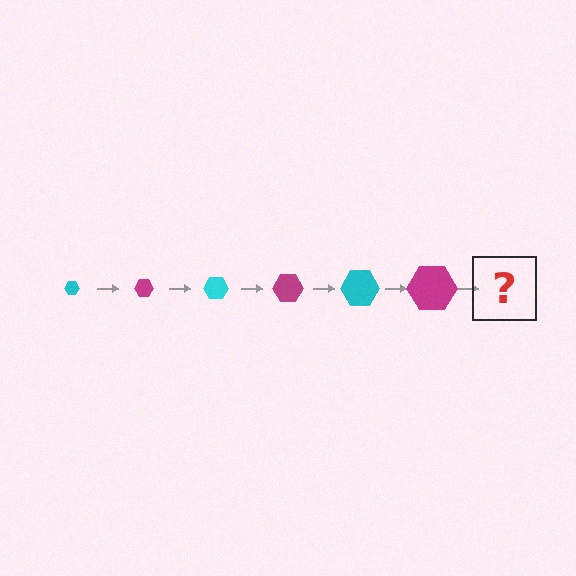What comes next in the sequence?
The next element should be a cyan hexagon, larger than the previous one.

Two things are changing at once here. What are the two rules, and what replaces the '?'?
The two rules are that the hexagon grows larger each step and the color cycles through cyan and magenta. The '?' should be a cyan hexagon, larger than the previous one.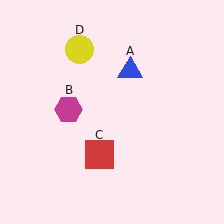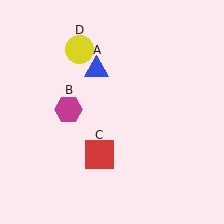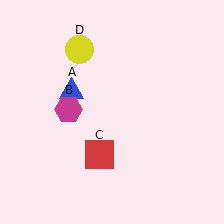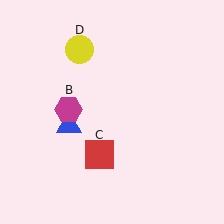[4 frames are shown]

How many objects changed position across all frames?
1 object changed position: blue triangle (object A).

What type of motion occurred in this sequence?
The blue triangle (object A) rotated counterclockwise around the center of the scene.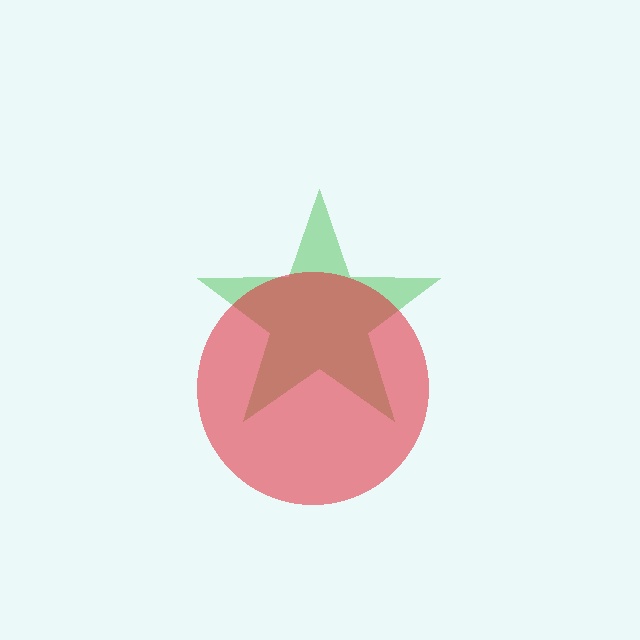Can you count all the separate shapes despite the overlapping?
Yes, there are 2 separate shapes.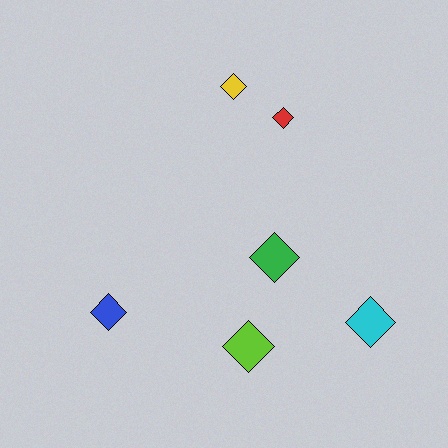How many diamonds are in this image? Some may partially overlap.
There are 6 diamonds.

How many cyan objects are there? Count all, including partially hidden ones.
There is 1 cyan object.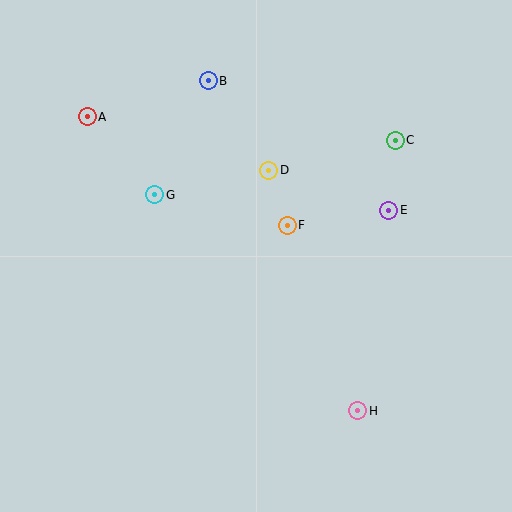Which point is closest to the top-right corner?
Point C is closest to the top-right corner.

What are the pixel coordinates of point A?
Point A is at (87, 117).